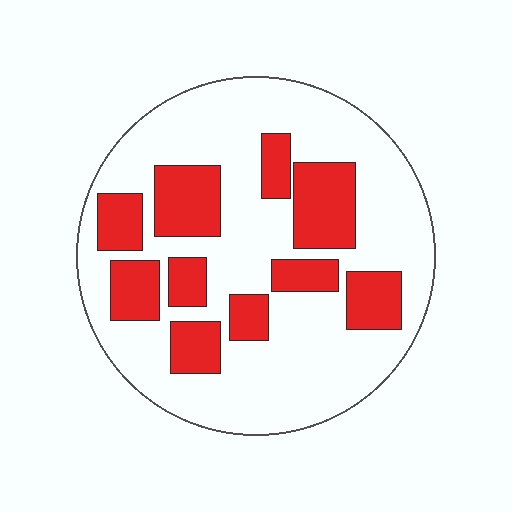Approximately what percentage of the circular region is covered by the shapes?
Approximately 30%.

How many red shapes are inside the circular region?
10.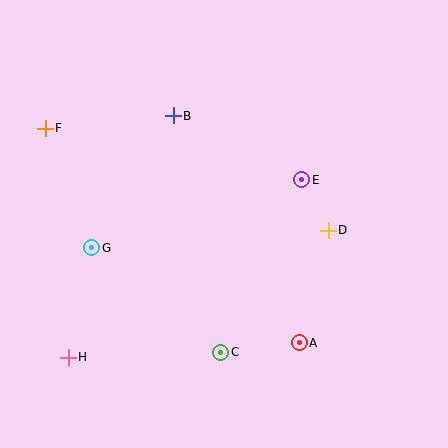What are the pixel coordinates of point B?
Point B is at (173, 116).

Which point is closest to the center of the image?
Point E at (302, 180) is closest to the center.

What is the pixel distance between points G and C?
The distance between G and C is 166 pixels.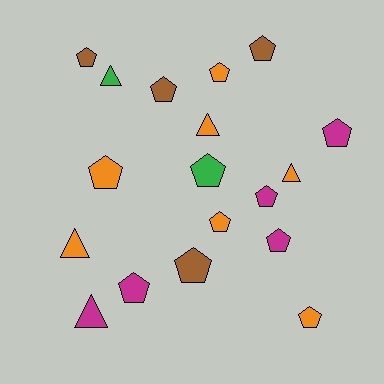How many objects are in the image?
There are 18 objects.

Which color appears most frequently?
Orange, with 7 objects.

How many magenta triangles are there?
There is 1 magenta triangle.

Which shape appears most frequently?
Pentagon, with 13 objects.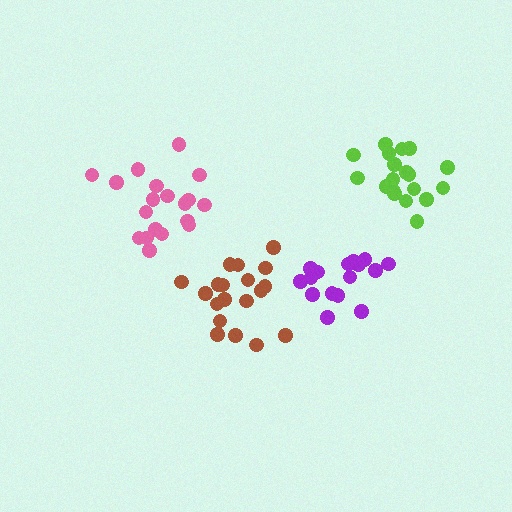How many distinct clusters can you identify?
There are 4 distinct clusters.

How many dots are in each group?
Group 1: 16 dots, Group 2: 20 dots, Group 3: 19 dots, Group 4: 19 dots (74 total).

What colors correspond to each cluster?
The clusters are colored: purple, lime, brown, pink.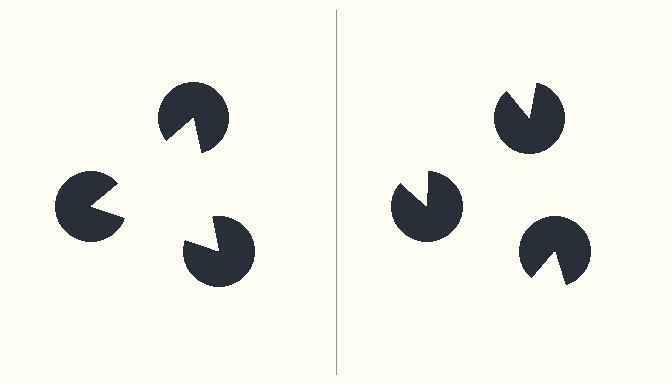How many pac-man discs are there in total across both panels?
6 — 3 on each side.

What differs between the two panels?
The pac-man discs are positioned identically on both sides; only the wedge orientations differ. On the left they align to a triangle; on the right they are misaligned.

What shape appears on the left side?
An illusory triangle.